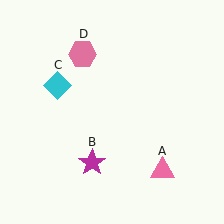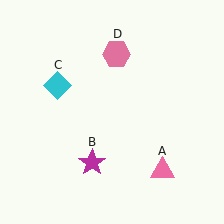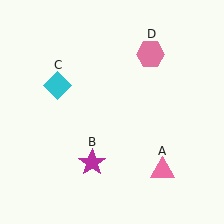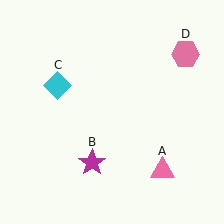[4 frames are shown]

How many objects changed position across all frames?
1 object changed position: pink hexagon (object D).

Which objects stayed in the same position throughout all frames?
Pink triangle (object A) and magenta star (object B) and cyan diamond (object C) remained stationary.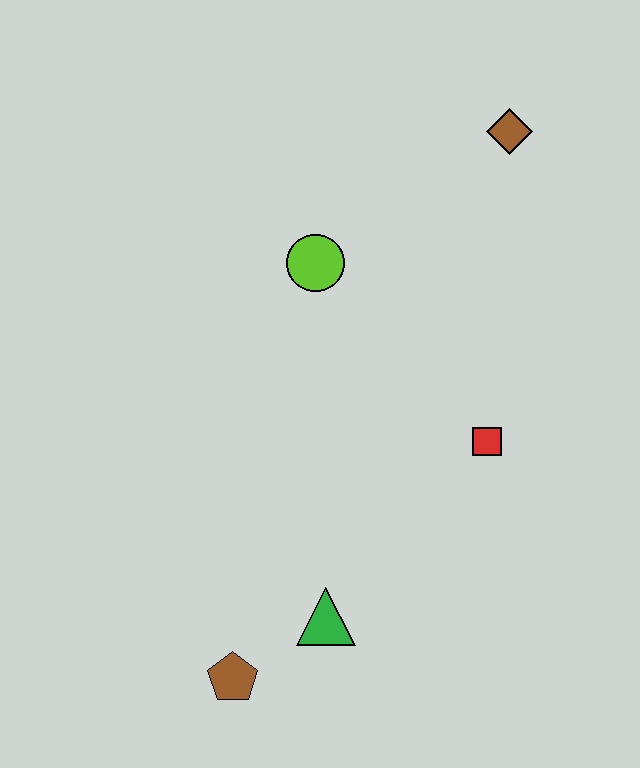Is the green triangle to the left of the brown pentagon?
No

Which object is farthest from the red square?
The brown pentagon is farthest from the red square.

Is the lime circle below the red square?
No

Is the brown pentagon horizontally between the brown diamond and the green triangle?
No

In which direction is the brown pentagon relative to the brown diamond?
The brown pentagon is below the brown diamond.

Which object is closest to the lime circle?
The brown diamond is closest to the lime circle.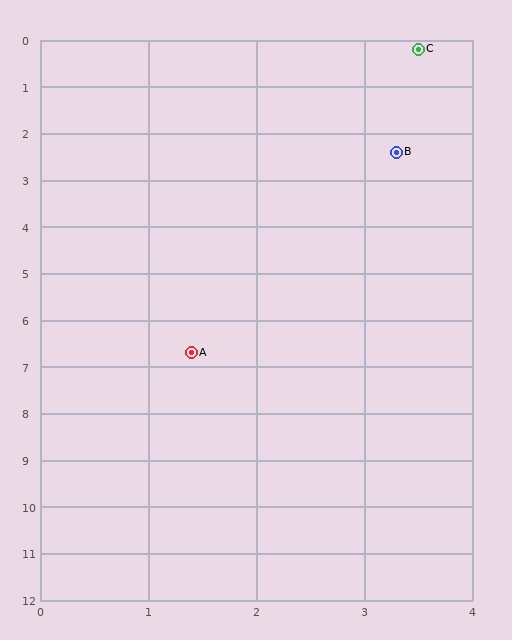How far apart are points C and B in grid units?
Points C and B are about 2.2 grid units apart.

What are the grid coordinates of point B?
Point B is at approximately (3.3, 2.4).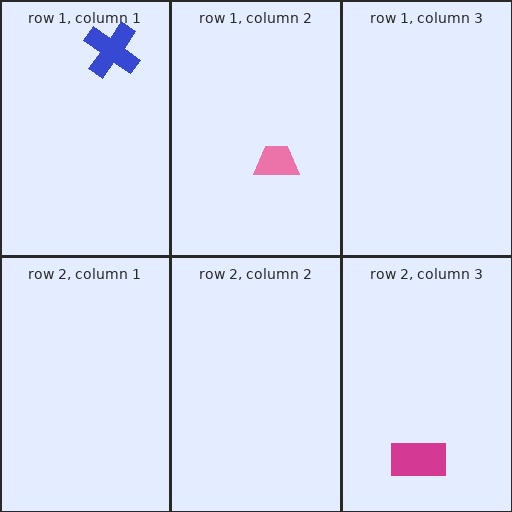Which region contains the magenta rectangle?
The row 2, column 3 region.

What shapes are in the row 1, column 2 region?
The pink trapezoid.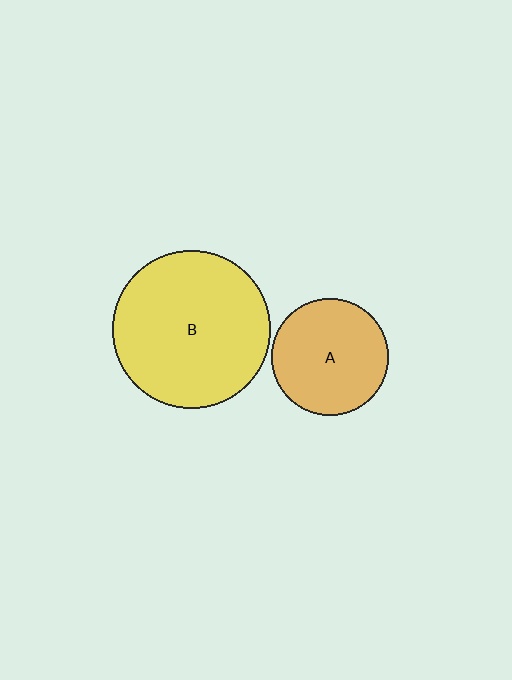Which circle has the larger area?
Circle B (yellow).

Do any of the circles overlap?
No, none of the circles overlap.